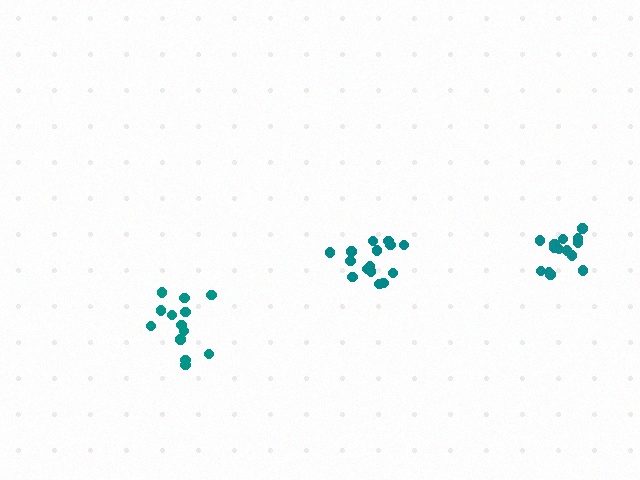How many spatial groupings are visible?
There are 3 spatial groupings.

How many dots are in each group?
Group 1: 13 dots, Group 2: 15 dots, Group 3: 14 dots (42 total).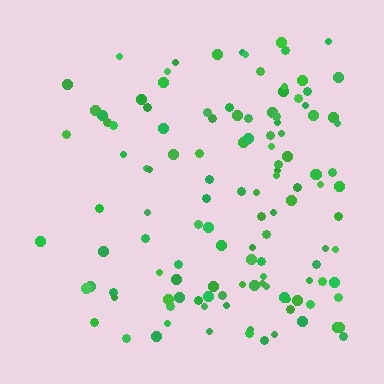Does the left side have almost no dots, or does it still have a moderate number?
Still a moderate number, just noticeably fewer than the right.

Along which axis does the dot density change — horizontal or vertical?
Horizontal.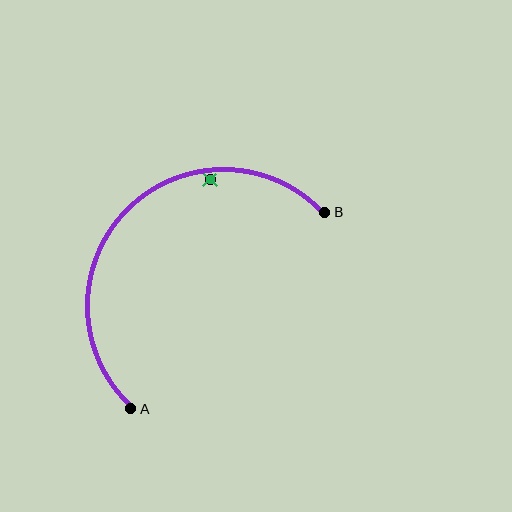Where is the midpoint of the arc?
The arc midpoint is the point on the curve farthest from the straight line joining A and B. It sits above and to the left of that line.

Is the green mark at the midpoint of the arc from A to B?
No — the green mark does not lie on the arc at all. It sits slightly inside the curve.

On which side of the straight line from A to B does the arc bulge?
The arc bulges above and to the left of the straight line connecting A and B.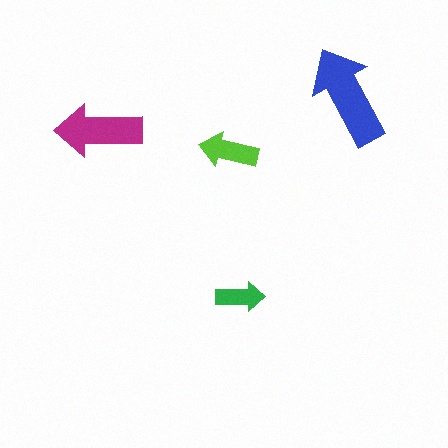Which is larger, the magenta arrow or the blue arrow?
The blue one.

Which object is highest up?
The blue arrow is topmost.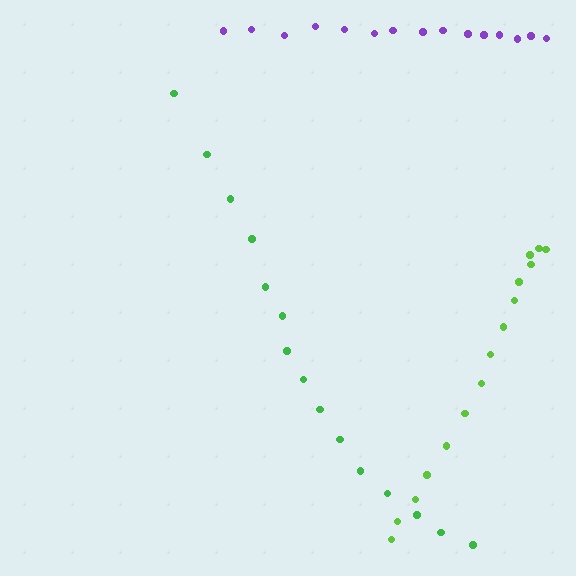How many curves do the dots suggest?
There are 3 distinct paths.